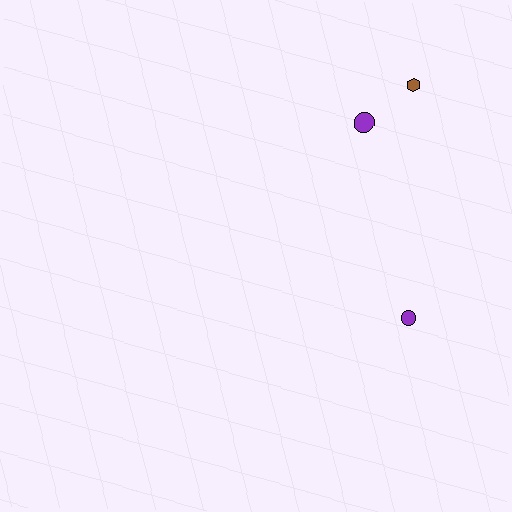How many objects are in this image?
There are 3 objects.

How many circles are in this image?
There are 2 circles.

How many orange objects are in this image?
There are no orange objects.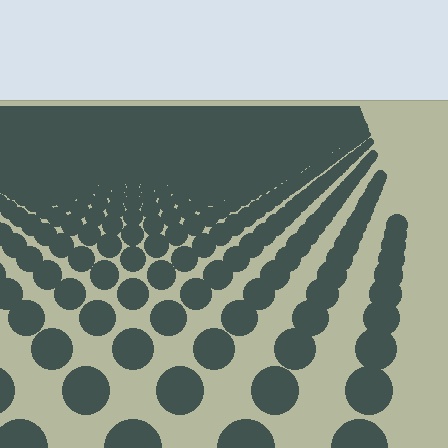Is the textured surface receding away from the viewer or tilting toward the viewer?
The surface is receding away from the viewer. Texture elements get smaller and denser toward the top.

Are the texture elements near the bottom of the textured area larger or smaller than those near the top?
Larger. Near the bottom, elements are closer to the viewer and appear at a bigger on-screen size.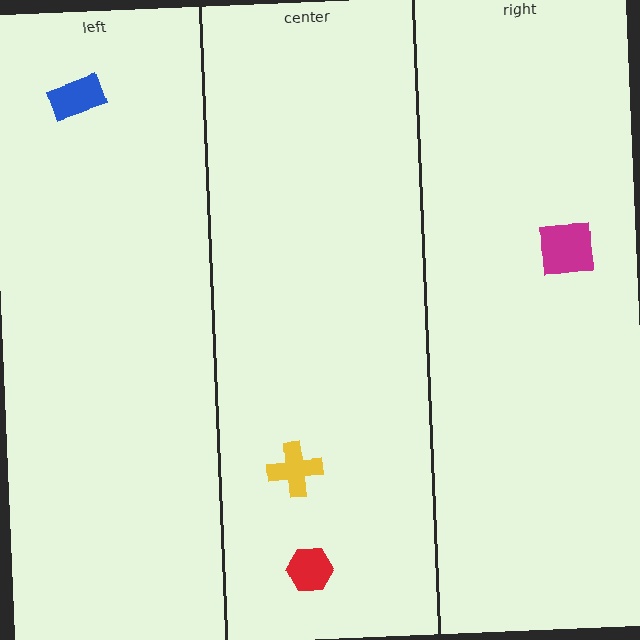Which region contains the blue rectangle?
The left region.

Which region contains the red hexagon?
The center region.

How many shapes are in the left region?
1.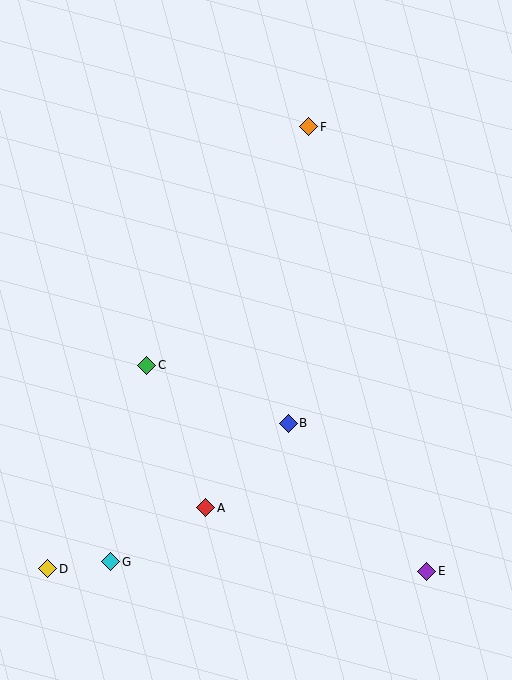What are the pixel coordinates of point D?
Point D is at (48, 569).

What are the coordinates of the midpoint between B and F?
The midpoint between B and F is at (298, 275).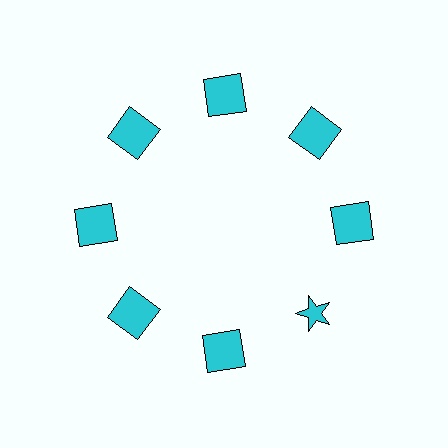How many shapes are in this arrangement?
There are 8 shapes arranged in a ring pattern.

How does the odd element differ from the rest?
It has a different shape: star instead of square.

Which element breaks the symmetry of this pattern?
The cyan star at roughly the 4 o'clock position breaks the symmetry. All other shapes are cyan squares.